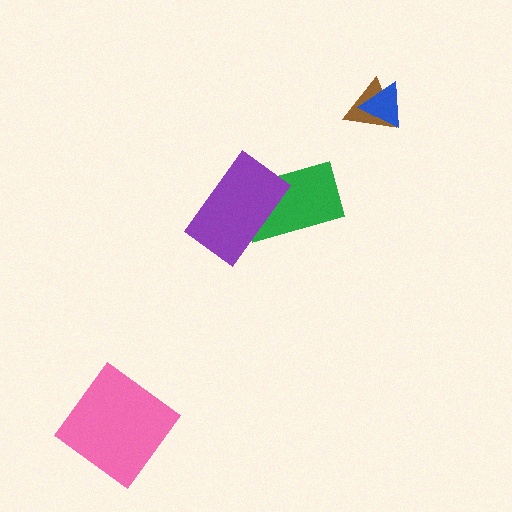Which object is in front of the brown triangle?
The blue triangle is in front of the brown triangle.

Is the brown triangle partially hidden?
Yes, it is partially covered by another shape.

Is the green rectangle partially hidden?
Yes, it is partially covered by another shape.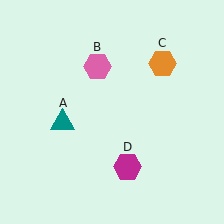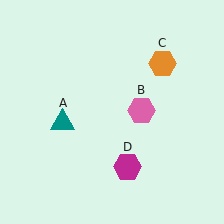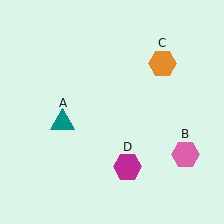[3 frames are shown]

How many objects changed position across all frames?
1 object changed position: pink hexagon (object B).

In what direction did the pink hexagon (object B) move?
The pink hexagon (object B) moved down and to the right.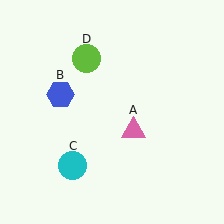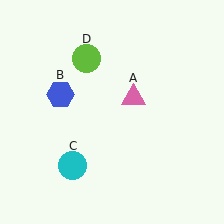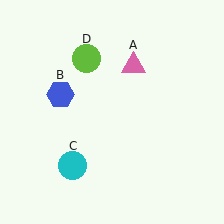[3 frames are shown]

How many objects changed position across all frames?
1 object changed position: pink triangle (object A).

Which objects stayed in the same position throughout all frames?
Blue hexagon (object B) and cyan circle (object C) and lime circle (object D) remained stationary.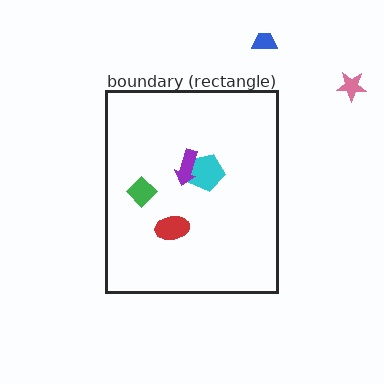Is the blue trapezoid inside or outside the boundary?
Outside.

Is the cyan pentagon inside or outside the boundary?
Inside.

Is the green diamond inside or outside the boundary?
Inside.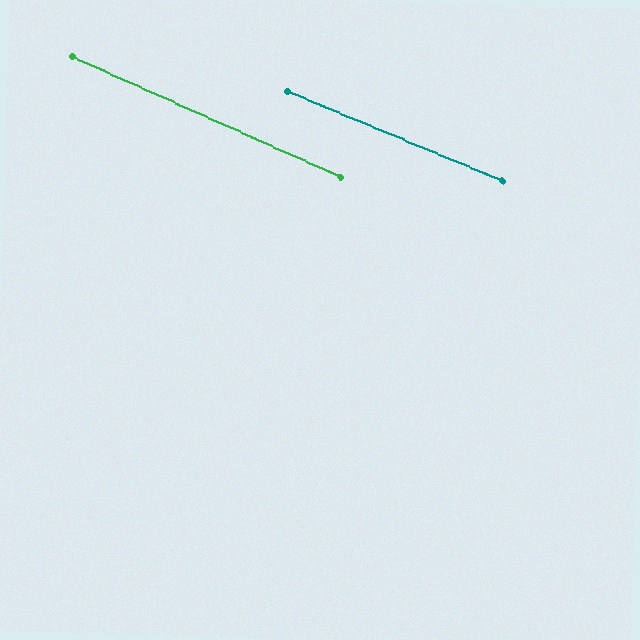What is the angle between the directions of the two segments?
Approximately 1 degree.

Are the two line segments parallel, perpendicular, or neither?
Parallel — their directions differ by only 1.4°.